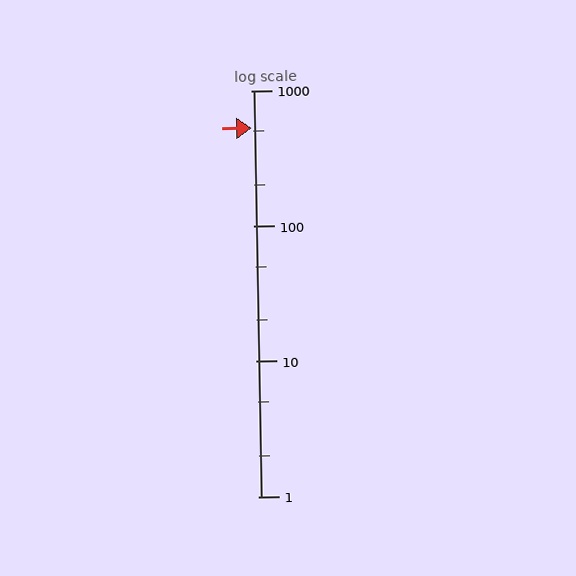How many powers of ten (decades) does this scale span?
The scale spans 3 decades, from 1 to 1000.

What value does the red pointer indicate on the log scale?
The pointer indicates approximately 530.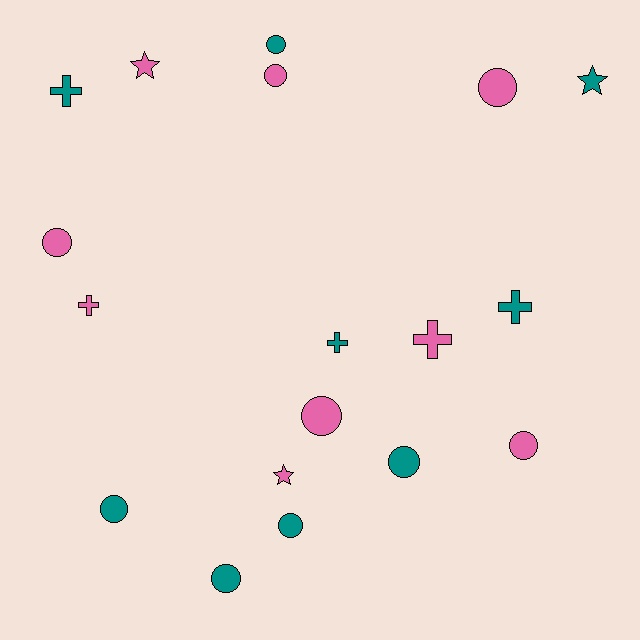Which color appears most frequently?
Pink, with 9 objects.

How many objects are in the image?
There are 18 objects.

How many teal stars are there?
There is 1 teal star.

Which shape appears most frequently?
Circle, with 10 objects.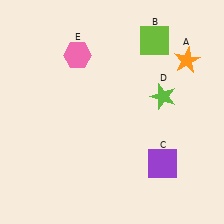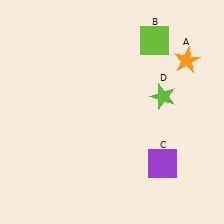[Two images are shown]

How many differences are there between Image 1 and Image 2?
There is 1 difference between the two images.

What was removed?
The pink hexagon (E) was removed in Image 2.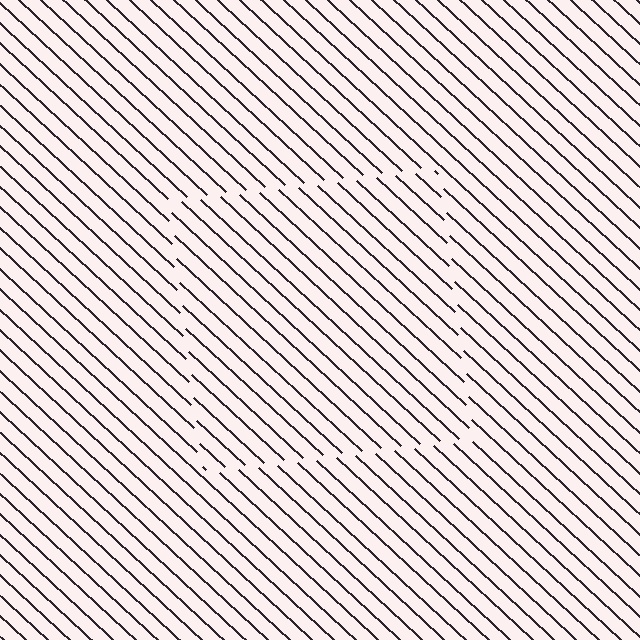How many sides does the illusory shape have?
4 sides — the line-ends trace a square.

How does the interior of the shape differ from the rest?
The interior of the shape contains the same grating, shifted by half a period — the contour is defined by the phase discontinuity where line-ends from the inner and outer gratings abut.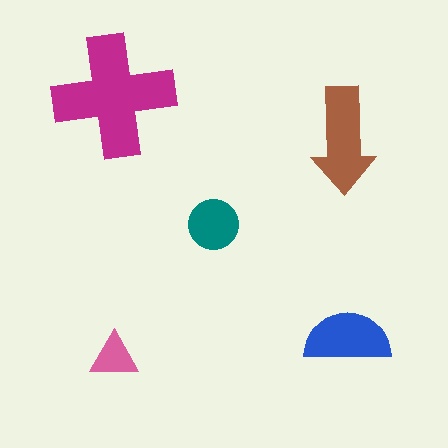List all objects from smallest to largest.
The pink triangle, the teal circle, the blue semicircle, the brown arrow, the magenta cross.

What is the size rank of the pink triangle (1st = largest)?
5th.